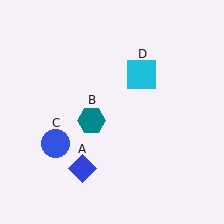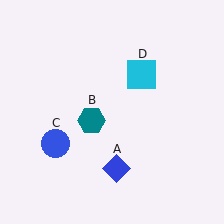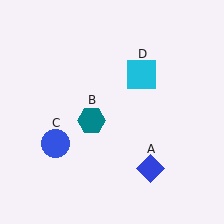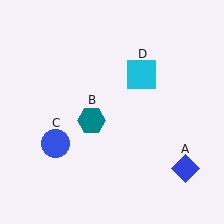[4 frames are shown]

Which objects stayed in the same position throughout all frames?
Teal hexagon (object B) and blue circle (object C) and cyan square (object D) remained stationary.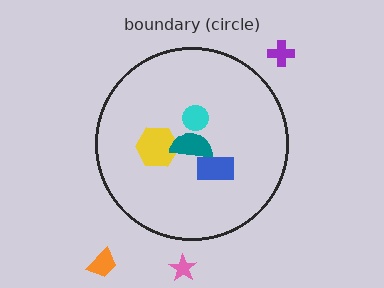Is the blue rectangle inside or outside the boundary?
Inside.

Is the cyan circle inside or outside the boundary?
Inside.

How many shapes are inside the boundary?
4 inside, 3 outside.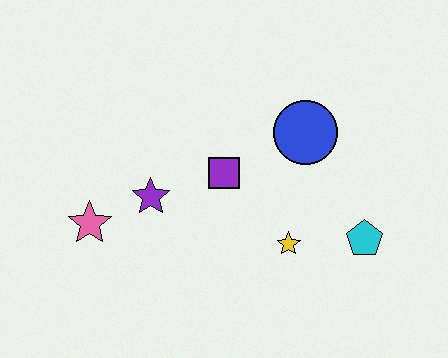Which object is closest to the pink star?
The purple star is closest to the pink star.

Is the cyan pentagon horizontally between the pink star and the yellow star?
No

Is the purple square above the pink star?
Yes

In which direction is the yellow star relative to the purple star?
The yellow star is to the right of the purple star.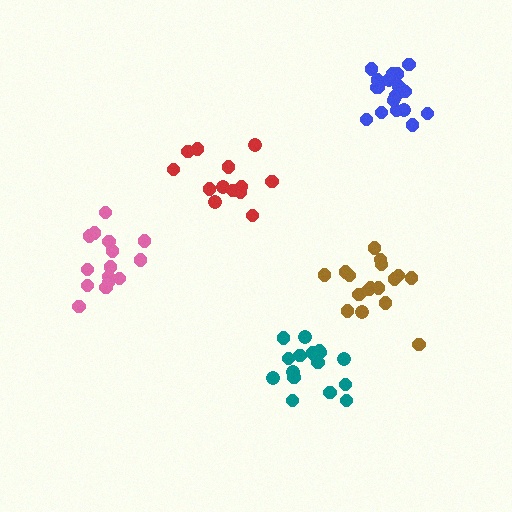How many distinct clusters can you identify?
There are 5 distinct clusters.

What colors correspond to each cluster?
The clusters are colored: brown, red, pink, blue, teal.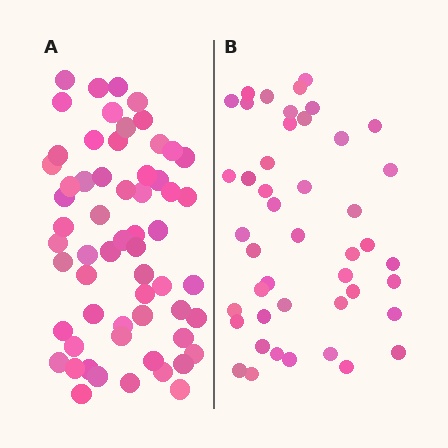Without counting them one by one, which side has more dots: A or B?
Region A (the left region) has more dots.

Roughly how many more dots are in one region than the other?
Region A has approximately 15 more dots than region B.